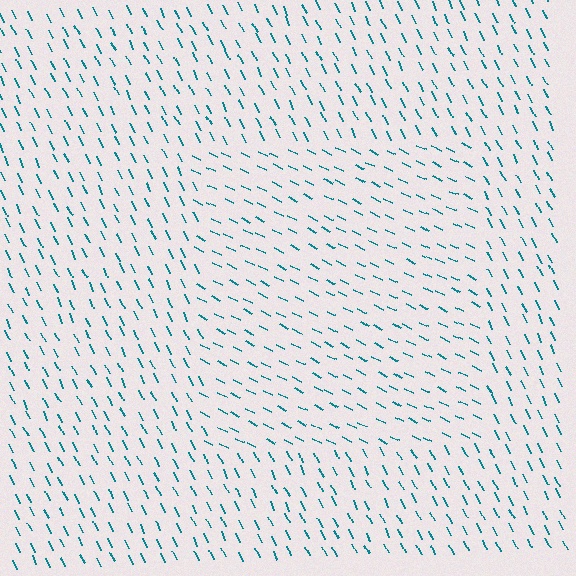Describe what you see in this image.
The image is filled with small teal line segments. A rectangle region in the image has lines oriented differently from the surrounding lines, creating a visible texture boundary.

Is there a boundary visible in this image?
Yes, there is a texture boundary formed by a change in line orientation.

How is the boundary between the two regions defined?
The boundary is defined purely by a change in line orientation (approximately 38 degrees difference). All lines are the same color and thickness.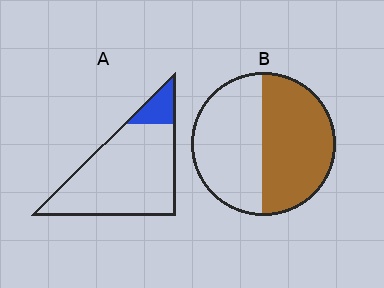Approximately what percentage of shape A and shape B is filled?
A is approximately 15% and B is approximately 50%.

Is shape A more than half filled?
No.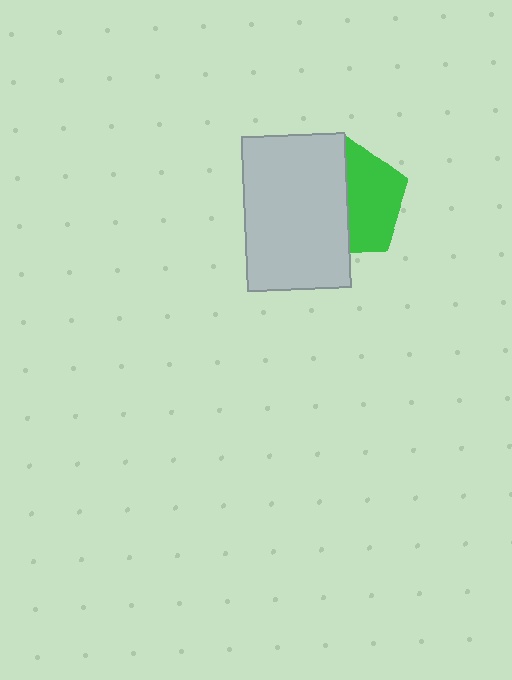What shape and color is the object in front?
The object in front is a light gray rectangle.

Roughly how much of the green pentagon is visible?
About half of it is visible (roughly 50%).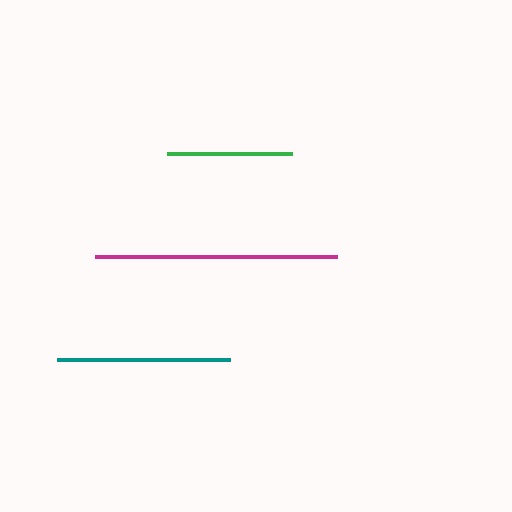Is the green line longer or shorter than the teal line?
The teal line is longer than the green line.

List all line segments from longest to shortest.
From longest to shortest: magenta, teal, green.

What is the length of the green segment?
The green segment is approximately 125 pixels long.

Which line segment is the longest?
The magenta line is the longest at approximately 243 pixels.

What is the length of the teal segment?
The teal segment is approximately 173 pixels long.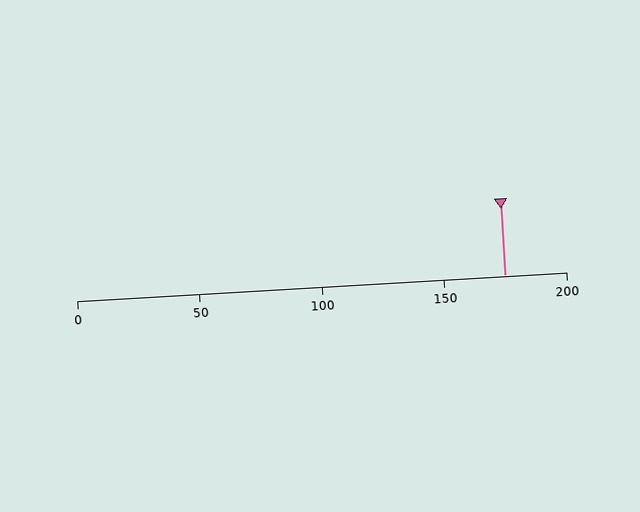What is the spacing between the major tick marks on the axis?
The major ticks are spaced 50 apart.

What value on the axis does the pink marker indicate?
The marker indicates approximately 175.